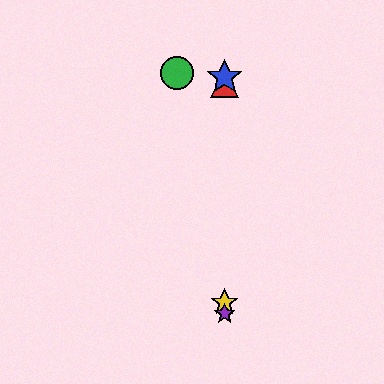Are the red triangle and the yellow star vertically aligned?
Yes, both are at x≈225.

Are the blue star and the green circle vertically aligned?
No, the blue star is at x≈225 and the green circle is at x≈177.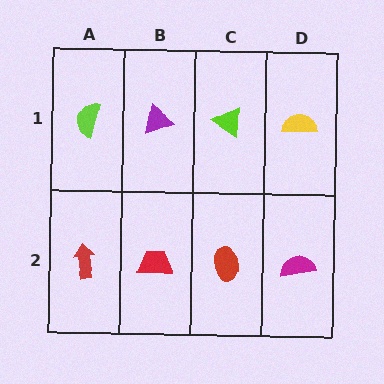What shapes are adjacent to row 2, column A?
A lime semicircle (row 1, column A), a red trapezoid (row 2, column B).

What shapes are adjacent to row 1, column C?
A red ellipse (row 2, column C), a purple triangle (row 1, column B), a yellow semicircle (row 1, column D).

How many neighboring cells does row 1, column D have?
2.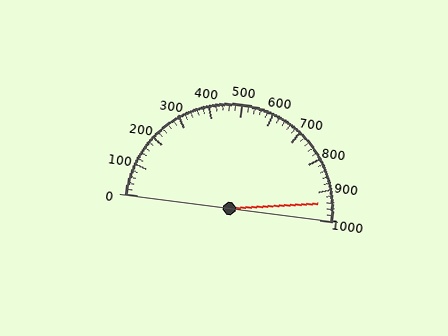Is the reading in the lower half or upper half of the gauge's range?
The reading is in the upper half of the range (0 to 1000).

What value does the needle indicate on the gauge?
The needle indicates approximately 940.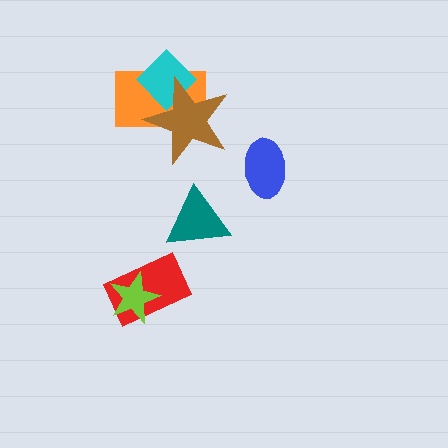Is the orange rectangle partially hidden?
Yes, it is partially covered by another shape.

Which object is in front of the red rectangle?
The lime star is in front of the red rectangle.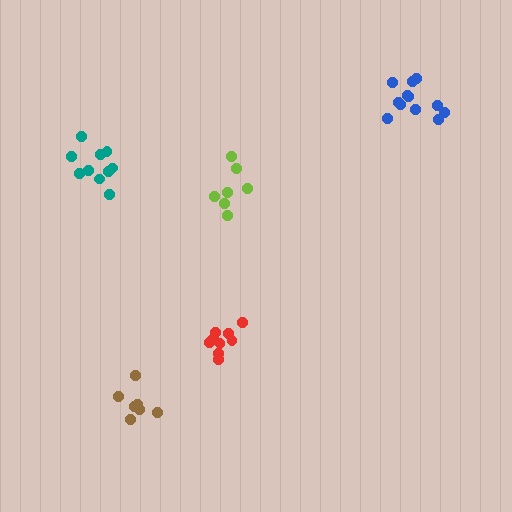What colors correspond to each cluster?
The clusters are colored: red, lime, blue, brown, teal.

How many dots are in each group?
Group 1: 9 dots, Group 2: 7 dots, Group 3: 12 dots, Group 4: 7 dots, Group 5: 10 dots (45 total).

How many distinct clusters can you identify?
There are 5 distinct clusters.